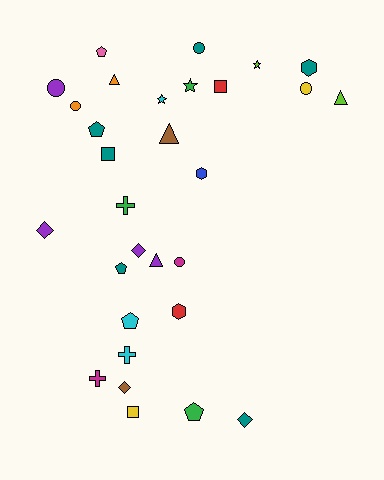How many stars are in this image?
There are 3 stars.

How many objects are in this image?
There are 30 objects.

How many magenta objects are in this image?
There are 2 magenta objects.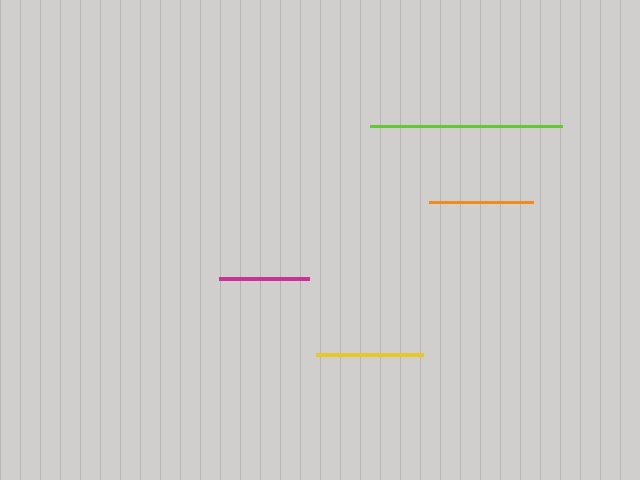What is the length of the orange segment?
The orange segment is approximately 104 pixels long.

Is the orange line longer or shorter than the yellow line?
The yellow line is longer than the orange line.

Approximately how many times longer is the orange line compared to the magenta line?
The orange line is approximately 1.1 times the length of the magenta line.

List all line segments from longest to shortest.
From longest to shortest: lime, yellow, orange, magenta.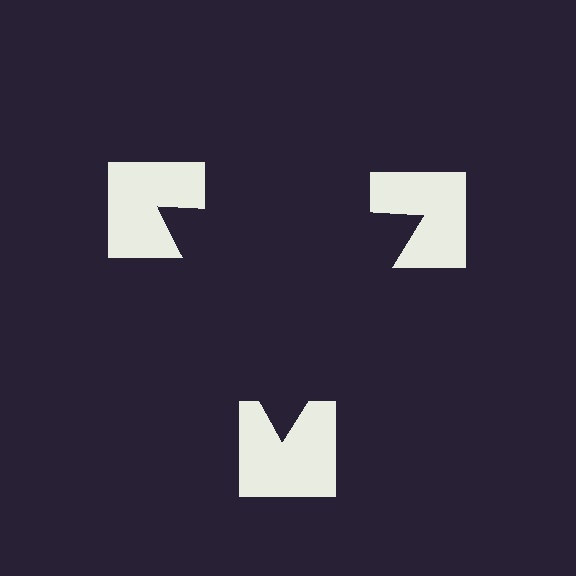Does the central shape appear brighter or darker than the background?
It typically appears slightly darker than the background, even though no actual brightness change is drawn.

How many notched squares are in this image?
There are 3 — one at each vertex of the illusory triangle.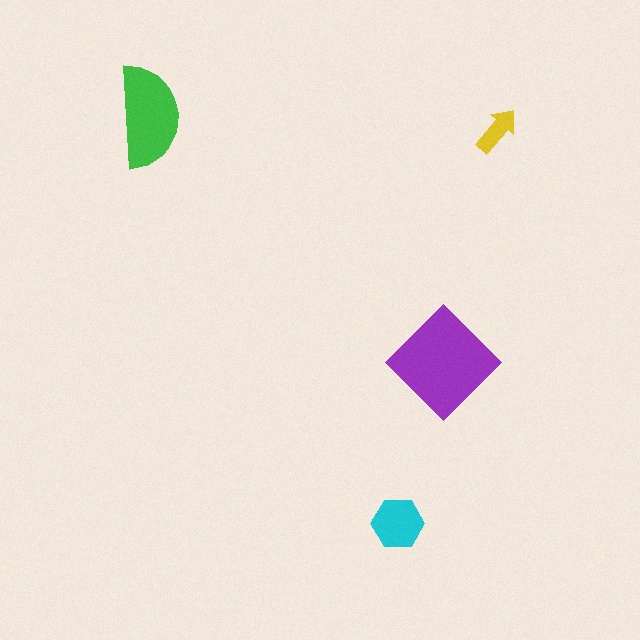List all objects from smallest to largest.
The yellow arrow, the cyan hexagon, the green semicircle, the purple diamond.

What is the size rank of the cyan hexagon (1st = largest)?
3rd.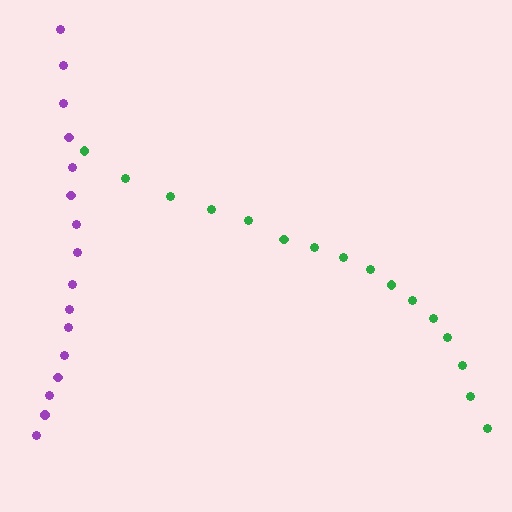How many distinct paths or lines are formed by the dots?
There are 2 distinct paths.